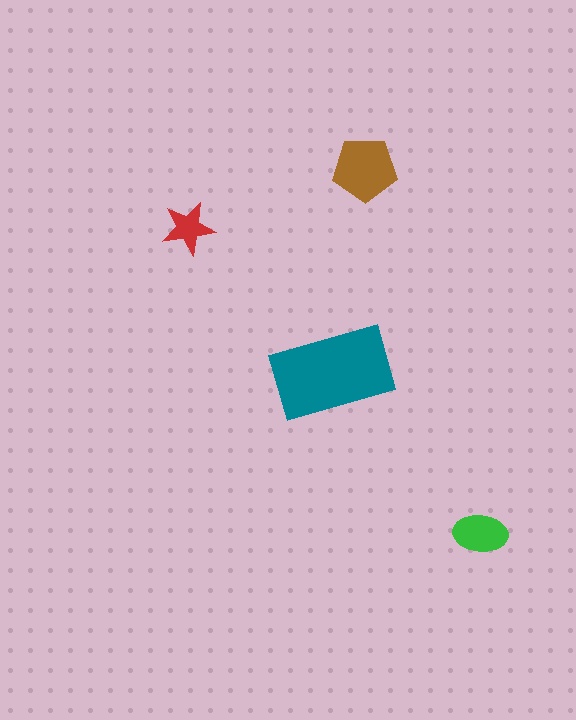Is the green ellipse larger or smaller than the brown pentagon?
Smaller.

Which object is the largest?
The teal rectangle.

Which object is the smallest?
The red star.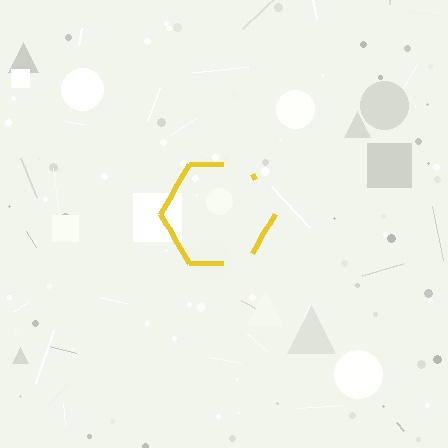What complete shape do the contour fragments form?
The contour fragments form a hexagon.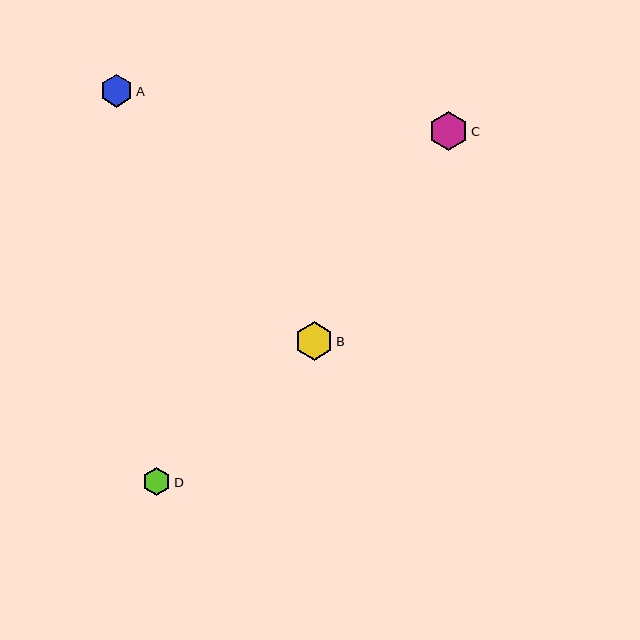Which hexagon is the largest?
Hexagon C is the largest with a size of approximately 39 pixels.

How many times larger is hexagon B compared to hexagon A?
Hexagon B is approximately 1.2 times the size of hexagon A.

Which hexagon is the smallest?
Hexagon D is the smallest with a size of approximately 28 pixels.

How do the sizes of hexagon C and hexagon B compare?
Hexagon C and hexagon B are approximately the same size.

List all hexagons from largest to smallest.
From largest to smallest: C, B, A, D.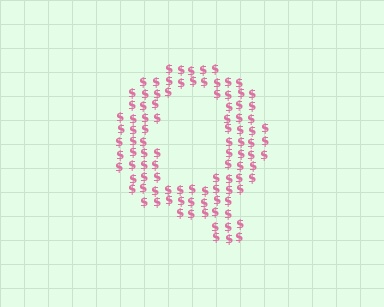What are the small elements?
The small elements are dollar signs.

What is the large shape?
The large shape is the letter Q.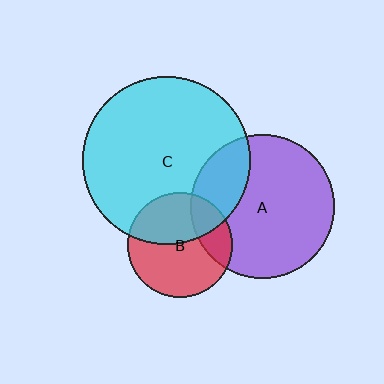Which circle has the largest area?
Circle C (cyan).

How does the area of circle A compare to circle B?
Approximately 1.9 times.